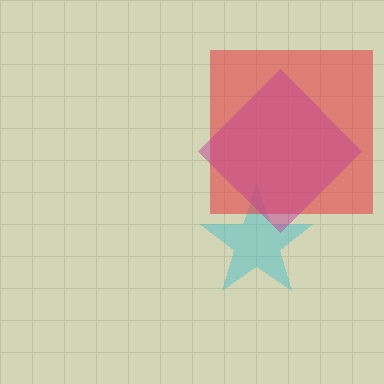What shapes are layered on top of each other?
The layered shapes are: a cyan star, a red square, a magenta diamond.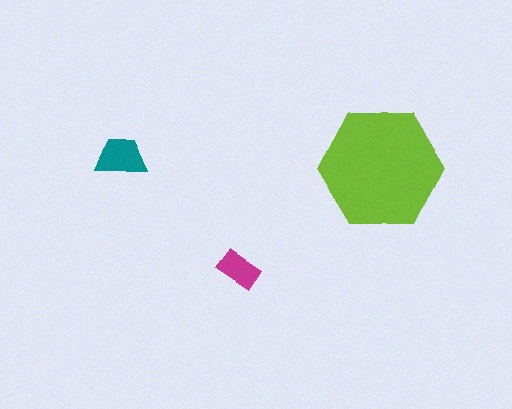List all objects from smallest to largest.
The magenta rectangle, the teal trapezoid, the lime hexagon.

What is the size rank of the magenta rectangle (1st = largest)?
3rd.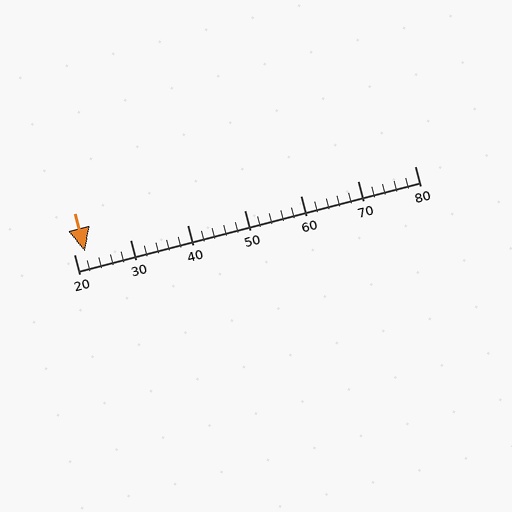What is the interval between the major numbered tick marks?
The major tick marks are spaced 10 units apart.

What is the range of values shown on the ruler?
The ruler shows values from 20 to 80.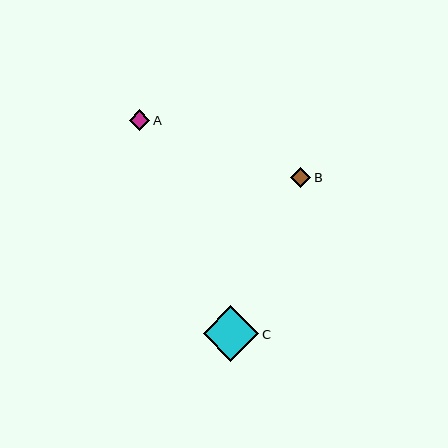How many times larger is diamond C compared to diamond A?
Diamond C is approximately 2.7 times the size of diamond A.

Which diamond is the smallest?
Diamond B is the smallest with a size of approximately 20 pixels.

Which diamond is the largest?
Diamond C is the largest with a size of approximately 56 pixels.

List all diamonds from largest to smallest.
From largest to smallest: C, A, B.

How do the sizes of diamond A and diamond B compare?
Diamond A and diamond B are approximately the same size.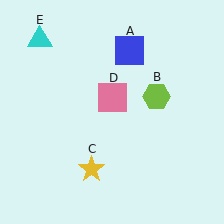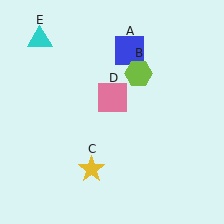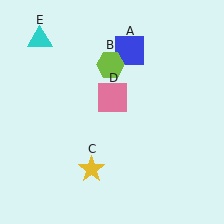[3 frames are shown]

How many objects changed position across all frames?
1 object changed position: lime hexagon (object B).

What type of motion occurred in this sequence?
The lime hexagon (object B) rotated counterclockwise around the center of the scene.